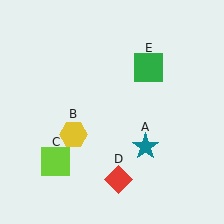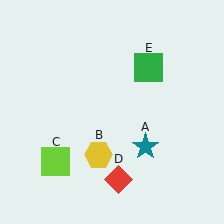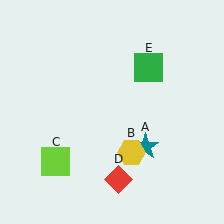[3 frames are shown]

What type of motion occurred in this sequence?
The yellow hexagon (object B) rotated counterclockwise around the center of the scene.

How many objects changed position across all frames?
1 object changed position: yellow hexagon (object B).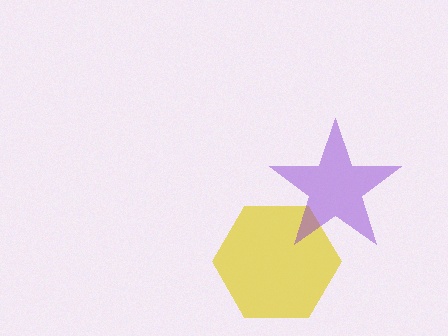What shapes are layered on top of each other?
The layered shapes are: a yellow hexagon, a purple star.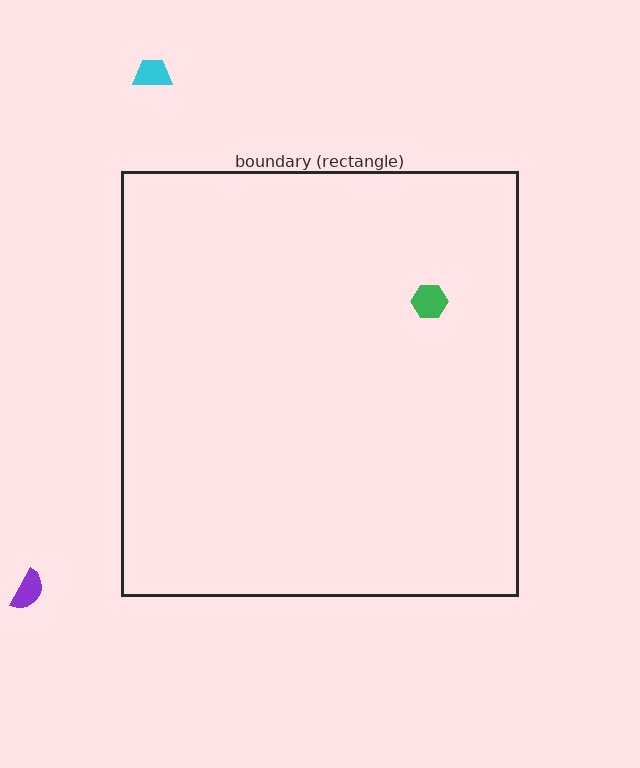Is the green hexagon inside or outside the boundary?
Inside.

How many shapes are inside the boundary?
1 inside, 2 outside.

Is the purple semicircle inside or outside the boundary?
Outside.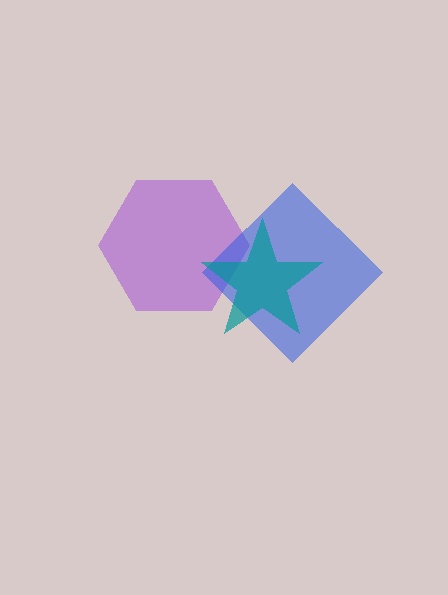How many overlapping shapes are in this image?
There are 3 overlapping shapes in the image.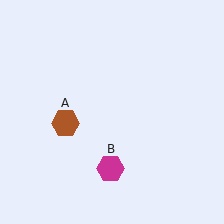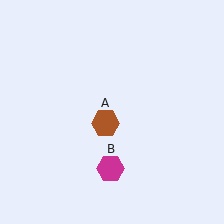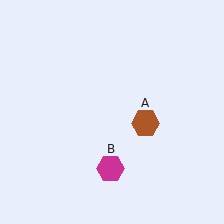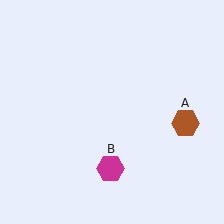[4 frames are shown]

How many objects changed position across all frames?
1 object changed position: brown hexagon (object A).